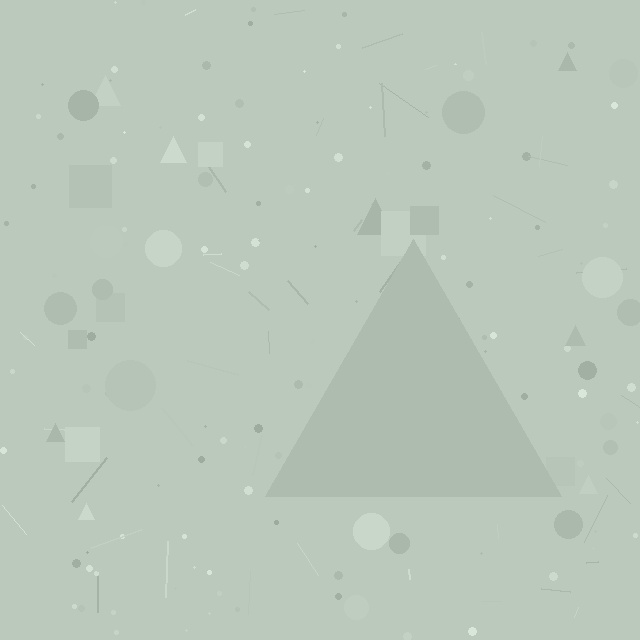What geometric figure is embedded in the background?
A triangle is embedded in the background.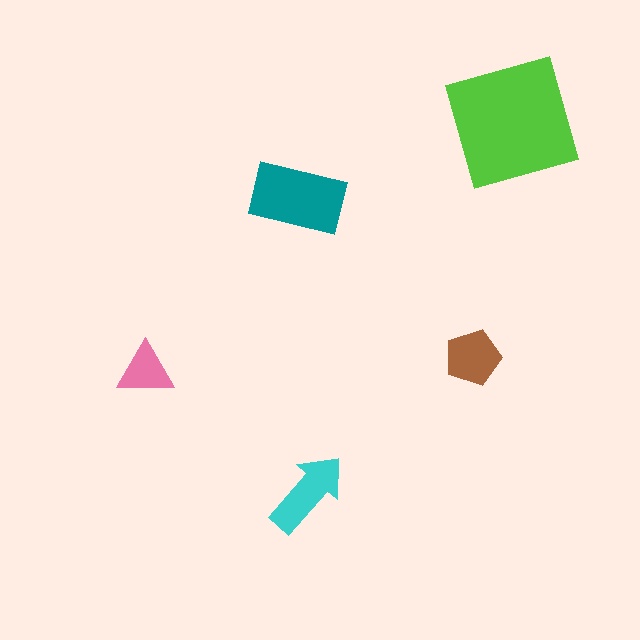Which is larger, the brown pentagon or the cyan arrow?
The cyan arrow.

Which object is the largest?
The lime square.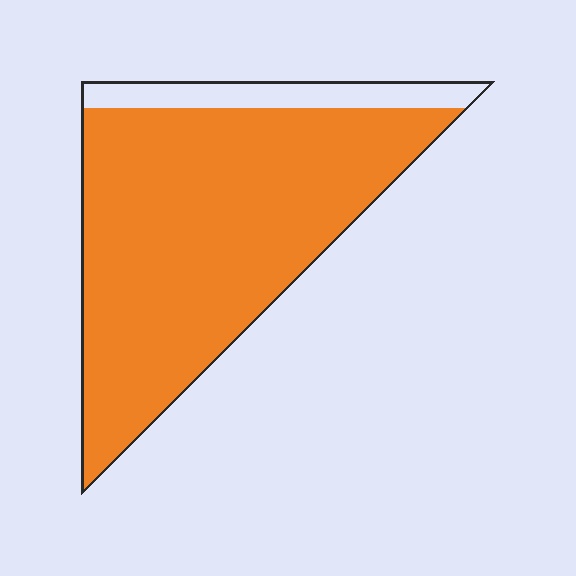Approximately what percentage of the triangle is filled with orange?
Approximately 85%.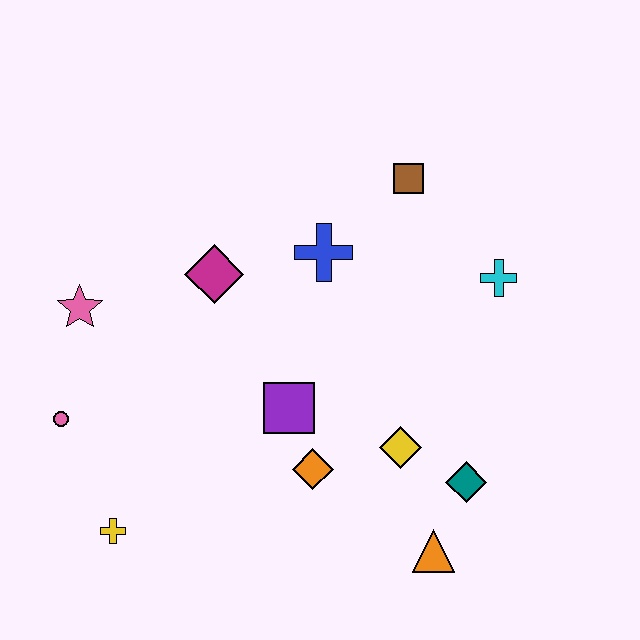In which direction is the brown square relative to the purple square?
The brown square is above the purple square.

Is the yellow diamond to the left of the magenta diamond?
No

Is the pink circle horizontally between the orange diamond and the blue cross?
No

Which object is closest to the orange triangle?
The teal diamond is closest to the orange triangle.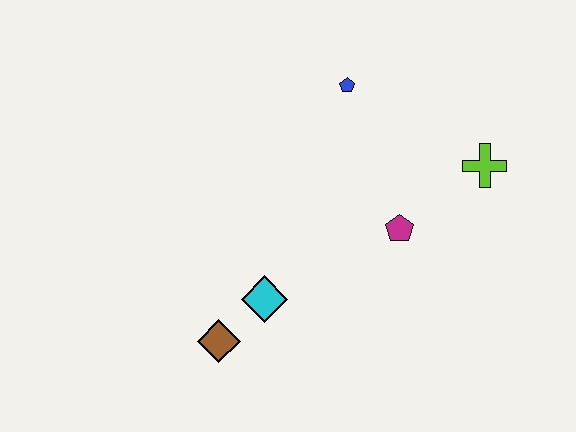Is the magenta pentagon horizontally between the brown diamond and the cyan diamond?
No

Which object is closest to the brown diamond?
The cyan diamond is closest to the brown diamond.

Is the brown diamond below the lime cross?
Yes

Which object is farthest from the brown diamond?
The lime cross is farthest from the brown diamond.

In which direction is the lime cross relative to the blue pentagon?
The lime cross is to the right of the blue pentagon.